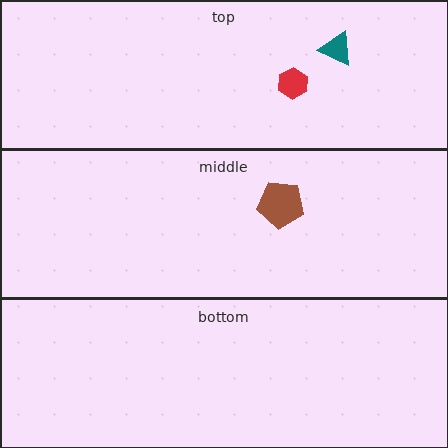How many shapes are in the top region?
2.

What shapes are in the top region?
The red hexagon, the teal triangle.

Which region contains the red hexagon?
The top region.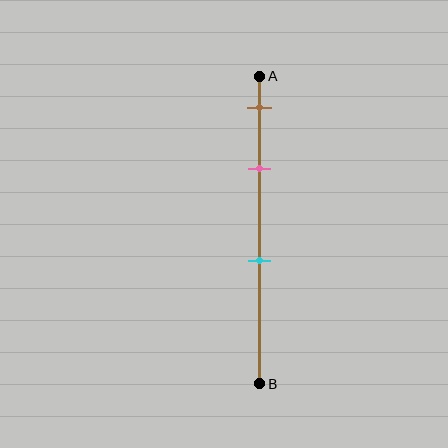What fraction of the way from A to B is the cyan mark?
The cyan mark is approximately 60% (0.6) of the way from A to B.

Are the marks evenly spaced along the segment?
No, the marks are not evenly spaced.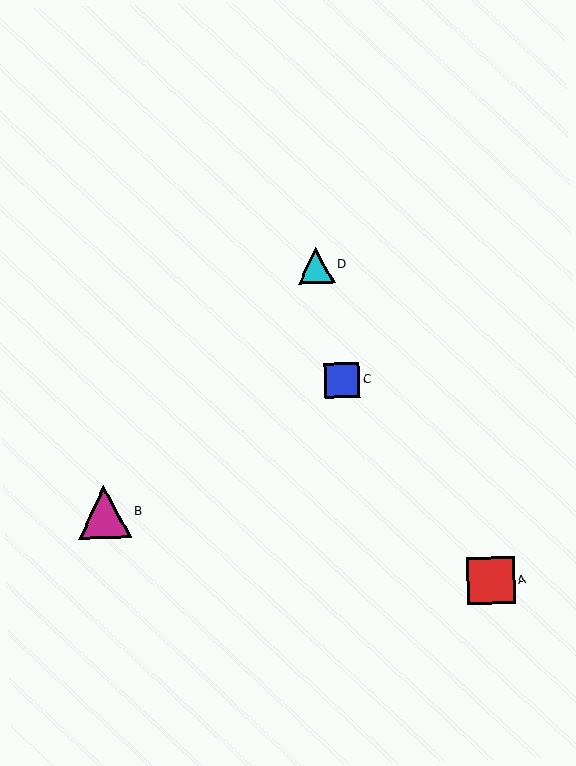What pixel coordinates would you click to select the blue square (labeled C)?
Click at (342, 380) to select the blue square C.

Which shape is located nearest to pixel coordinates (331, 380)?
The blue square (labeled C) at (342, 380) is nearest to that location.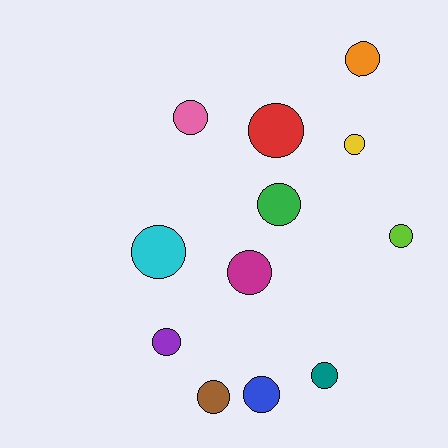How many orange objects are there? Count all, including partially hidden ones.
There is 1 orange object.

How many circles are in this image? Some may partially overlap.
There are 12 circles.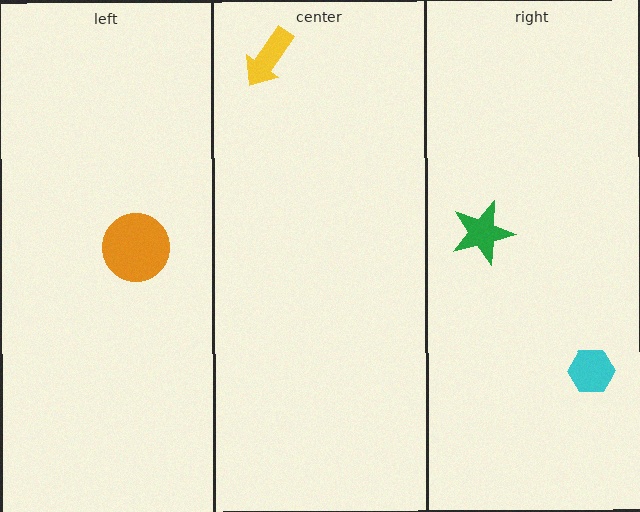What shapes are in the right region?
The green star, the cyan hexagon.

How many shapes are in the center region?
1.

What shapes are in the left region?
The orange circle.